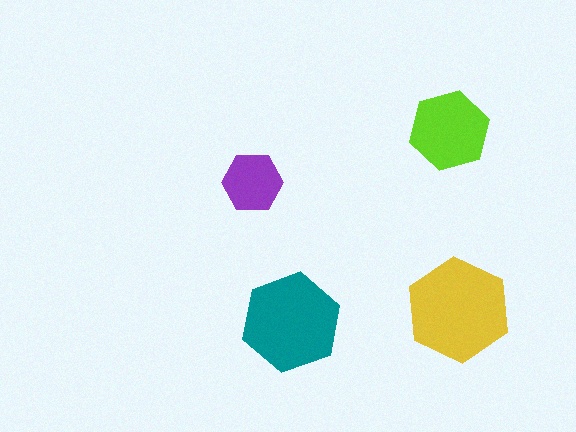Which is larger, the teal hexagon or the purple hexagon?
The teal one.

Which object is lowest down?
The teal hexagon is bottommost.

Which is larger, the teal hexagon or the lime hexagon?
The teal one.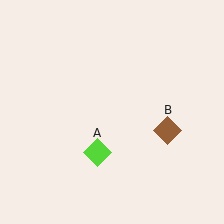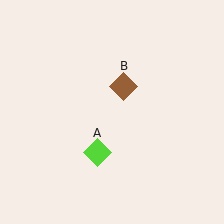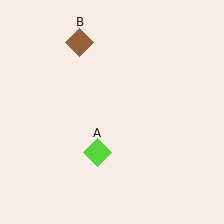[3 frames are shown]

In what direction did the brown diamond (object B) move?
The brown diamond (object B) moved up and to the left.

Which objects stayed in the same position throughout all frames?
Lime diamond (object A) remained stationary.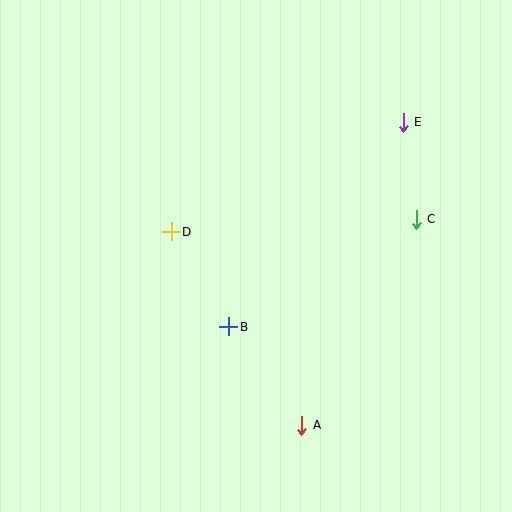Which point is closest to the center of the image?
Point B at (229, 327) is closest to the center.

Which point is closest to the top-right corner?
Point E is closest to the top-right corner.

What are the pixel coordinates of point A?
Point A is at (302, 425).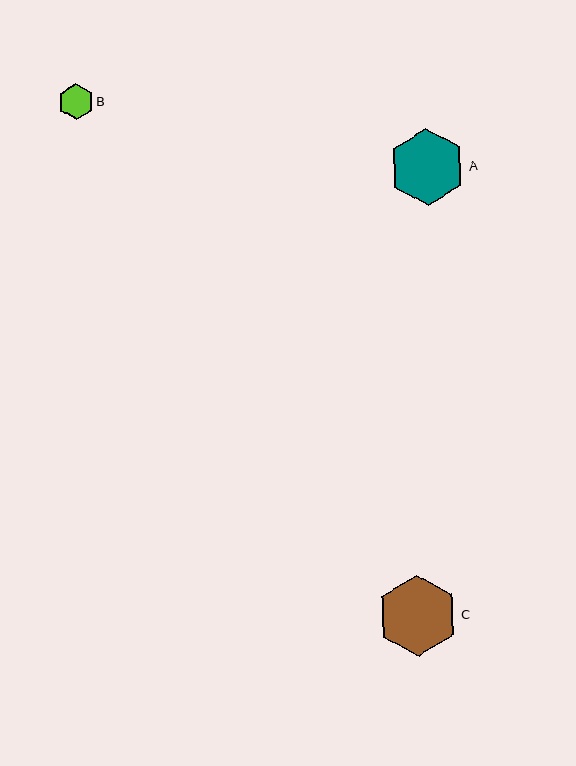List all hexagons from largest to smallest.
From largest to smallest: C, A, B.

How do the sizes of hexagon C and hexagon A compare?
Hexagon C and hexagon A are approximately the same size.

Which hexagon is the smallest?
Hexagon B is the smallest with a size of approximately 36 pixels.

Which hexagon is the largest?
Hexagon C is the largest with a size of approximately 81 pixels.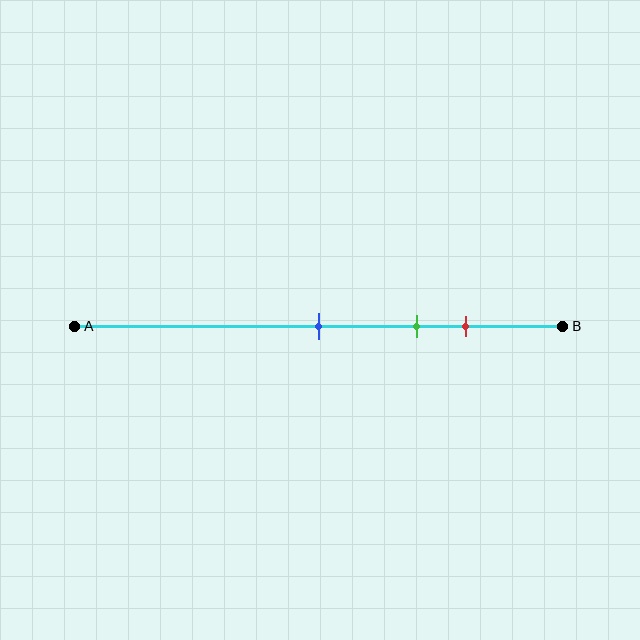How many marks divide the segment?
There are 3 marks dividing the segment.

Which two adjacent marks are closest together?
The green and red marks are the closest adjacent pair.